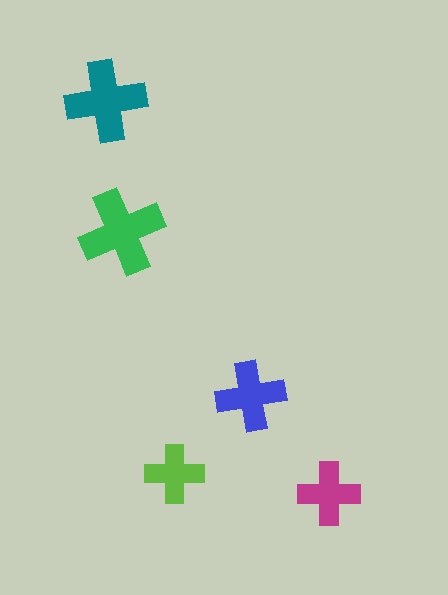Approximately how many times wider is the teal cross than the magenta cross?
About 1.5 times wider.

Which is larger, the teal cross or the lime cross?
The teal one.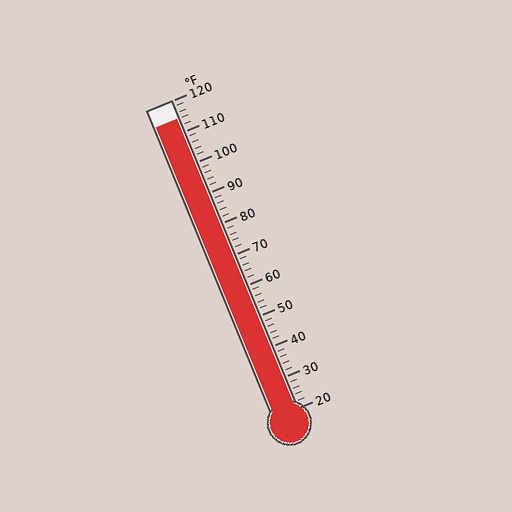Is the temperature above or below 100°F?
The temperature is above 100°F.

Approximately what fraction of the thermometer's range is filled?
The thermometer is filled to approximately 95% of its range.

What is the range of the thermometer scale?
The thermometer scale ranges from 20°F to 120°F.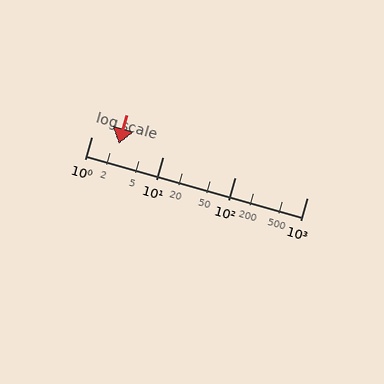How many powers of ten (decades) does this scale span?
The scale spans 3 decades, from 1 to 1000.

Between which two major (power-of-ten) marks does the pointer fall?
The pointer is between 1 and 10.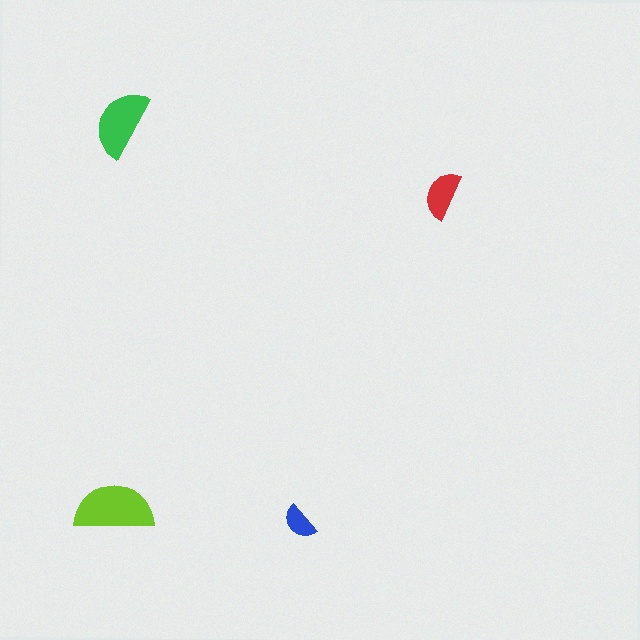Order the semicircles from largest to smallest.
the lime one, the green one, the red one, the blue one.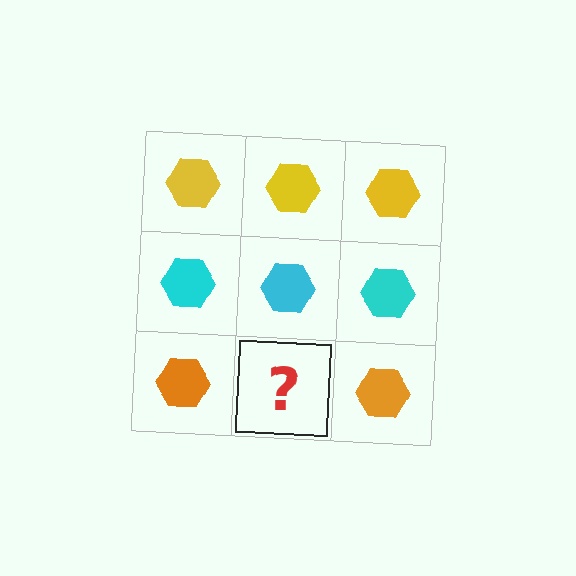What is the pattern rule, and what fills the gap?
The rule is that each row has a consistent color. The gap should be filled with an orange hexagon.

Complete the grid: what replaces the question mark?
The question mark should be replaced with an orange hexagon.